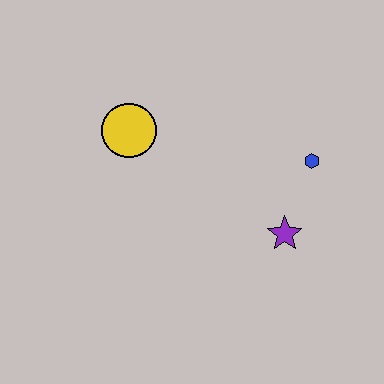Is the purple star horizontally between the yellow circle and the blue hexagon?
Yes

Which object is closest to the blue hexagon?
The purple star is closest to the blue hexagon.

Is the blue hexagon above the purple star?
Yes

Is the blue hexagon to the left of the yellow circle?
No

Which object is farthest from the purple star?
The yellow circle is farthest from the purple star.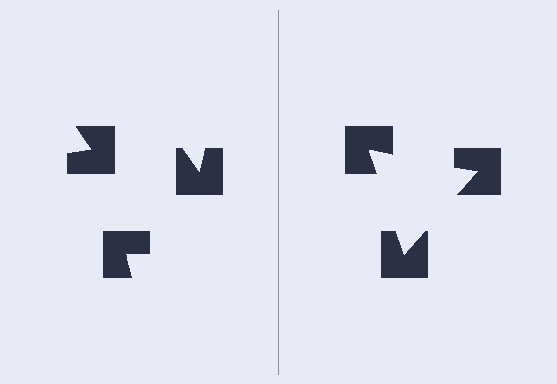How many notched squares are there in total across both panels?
6 — 3 on each side.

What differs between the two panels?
The notched squares are positioned identically on both sides; only the wedge orientations differ. On the right they align to a triangle; on the left they are misaligned.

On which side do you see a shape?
An illusory triangle appears on the right side. On the left side the wedge cuts are rotated, so no coherent shape forms.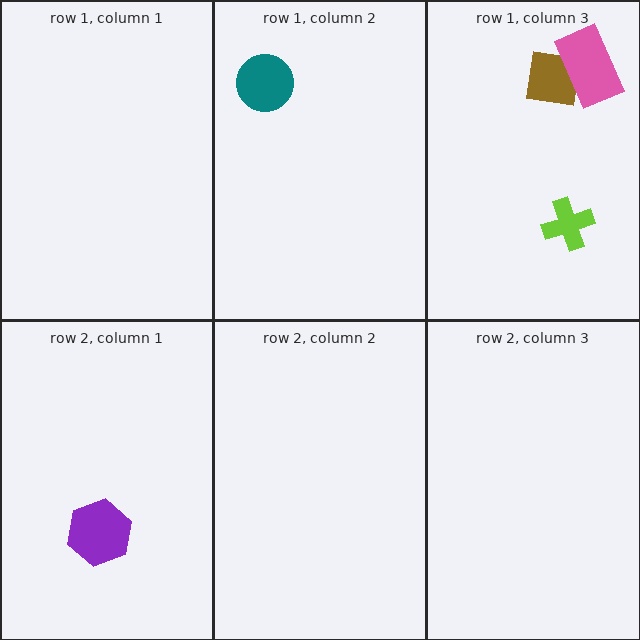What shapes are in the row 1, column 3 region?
The brown square, the lime cross, the pink rectangle.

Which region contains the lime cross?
The row 1, column 3 region.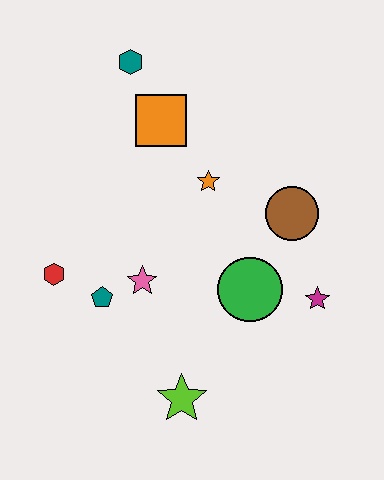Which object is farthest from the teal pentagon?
The teal hexagon is farthest from the teal pentagon.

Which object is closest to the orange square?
The teal hexagon is closest to the orange square.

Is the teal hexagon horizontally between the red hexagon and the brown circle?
Yes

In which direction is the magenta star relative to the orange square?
The magenta star is below the orange square.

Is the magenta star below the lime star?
No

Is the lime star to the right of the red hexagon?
Yes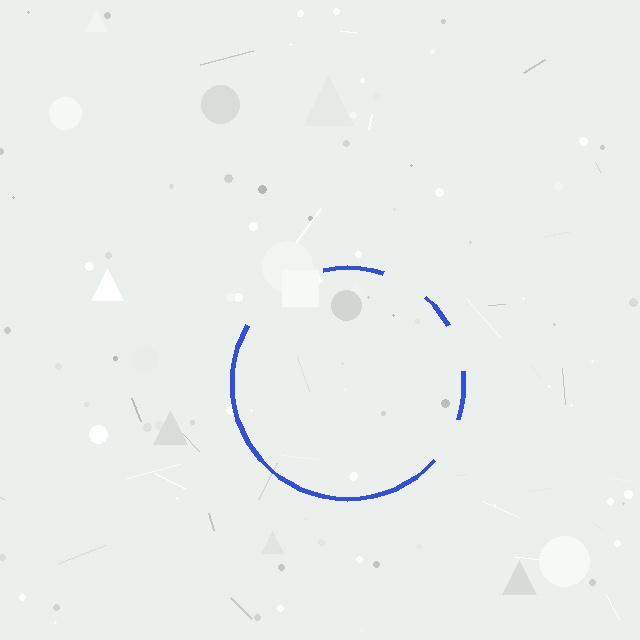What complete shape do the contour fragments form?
The contour fragments form a circle.